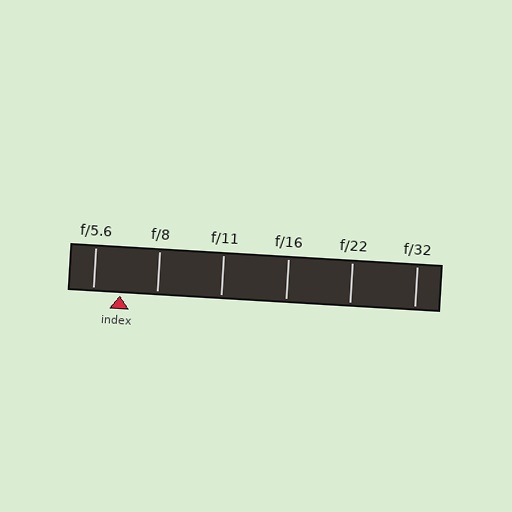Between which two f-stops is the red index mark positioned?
The index mark is between f/5.6 and f/8.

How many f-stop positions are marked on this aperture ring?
There are 6 f-stop positions marked.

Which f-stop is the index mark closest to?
The index mark is closest to f/5.6.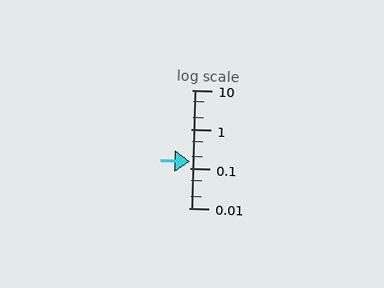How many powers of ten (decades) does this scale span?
The scale spans 3 decades, from 0.01 to 10.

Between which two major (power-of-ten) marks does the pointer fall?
The pointer is between 0.1 and 1.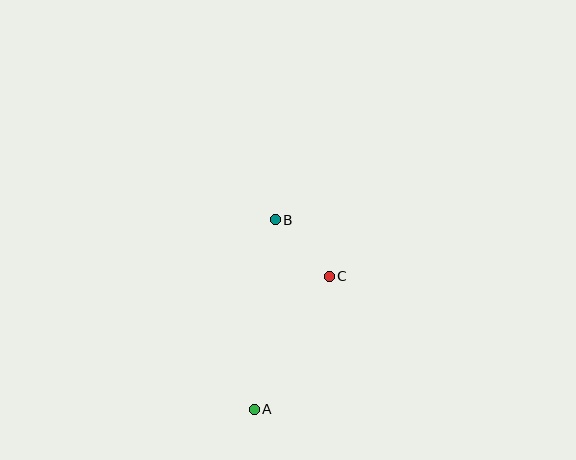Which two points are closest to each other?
Points B and C are closest to each other.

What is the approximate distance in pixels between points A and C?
The distance between A and C is approximately 153 pixels.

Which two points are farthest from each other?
Points A and B are farthest from each other.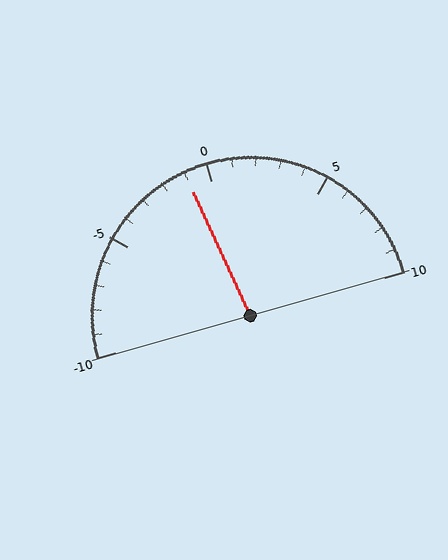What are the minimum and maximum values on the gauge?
The gauge ranges from -10 to 10.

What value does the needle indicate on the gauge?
The needle indicates approximately -1.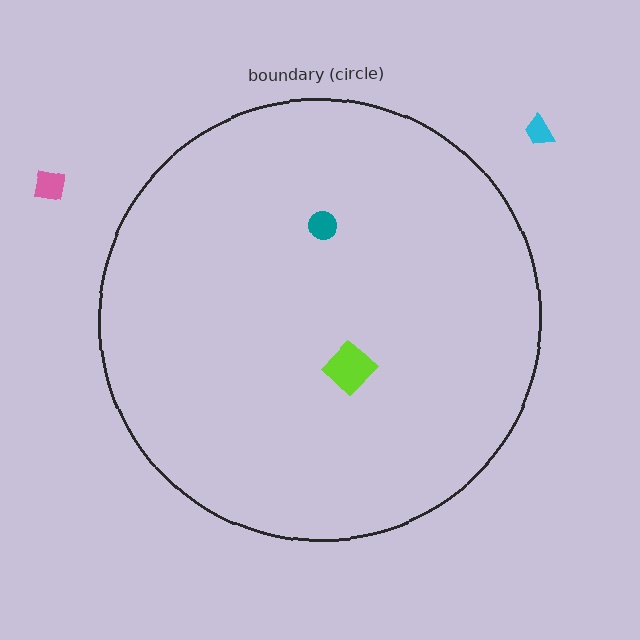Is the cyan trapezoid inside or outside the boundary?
Outside.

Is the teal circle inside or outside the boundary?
Inside.